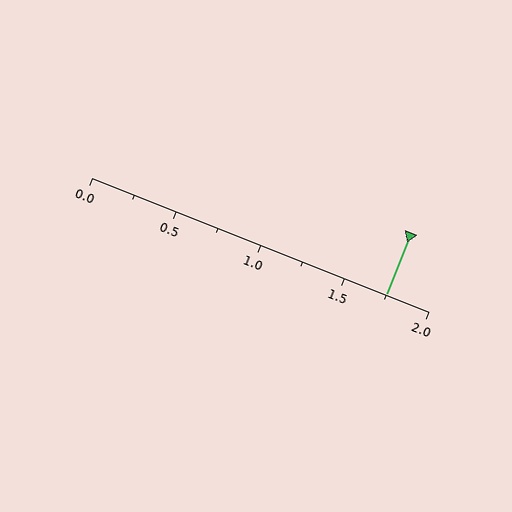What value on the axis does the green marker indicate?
The marker indicates approximately 1.75.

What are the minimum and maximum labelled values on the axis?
The axis runs from 0.0 to 2.0.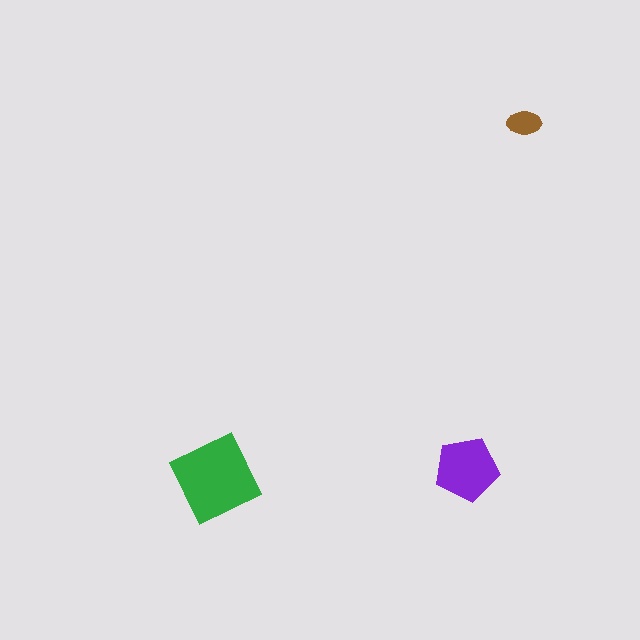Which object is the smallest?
The brown ellipse.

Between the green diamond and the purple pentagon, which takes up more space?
The green diamond.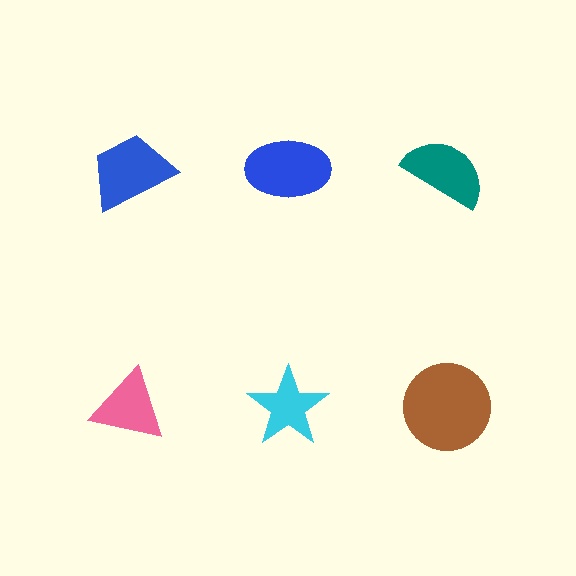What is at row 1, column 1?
A blue trapezoid.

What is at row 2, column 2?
A cyan star.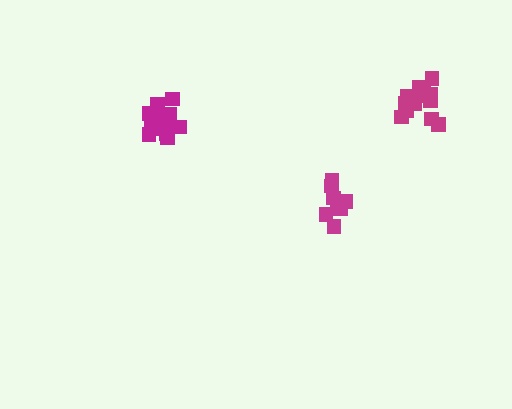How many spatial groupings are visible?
There are 3 spatial groupings.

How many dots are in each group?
Group 1: 10 dots, Group 2: 13 dots, Group 3: 15 dots (38 total).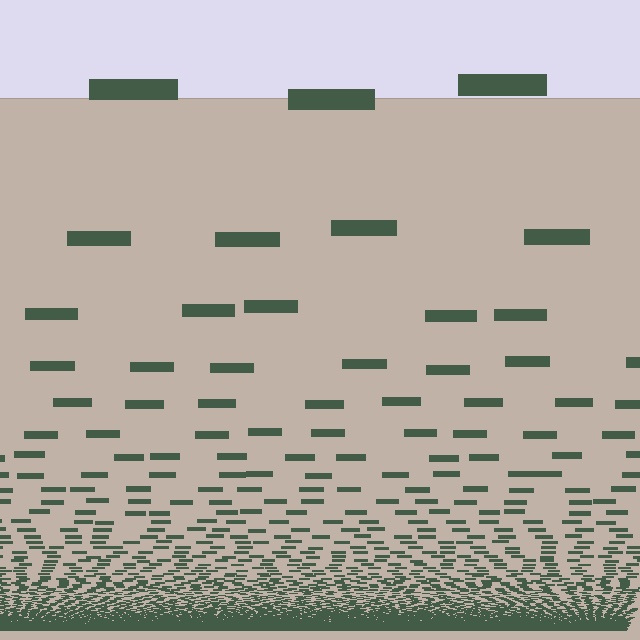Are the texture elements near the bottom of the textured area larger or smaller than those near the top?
Smaller. The gradient is inverted — elements near the bottom are smaller and denser.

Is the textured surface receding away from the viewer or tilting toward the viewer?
The surface appears to tilt toward the viewer. Texture elements get larger and sparser toward the top.